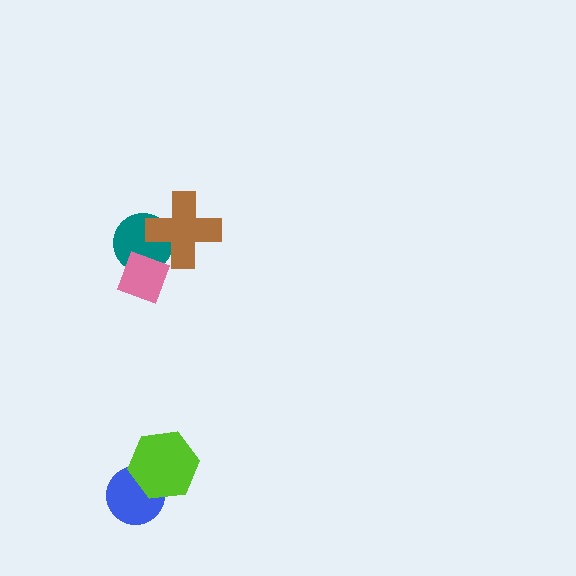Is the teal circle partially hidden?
Yes, it is partially covered by another shape.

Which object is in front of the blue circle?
The lime hexagon is in front of the blue circle.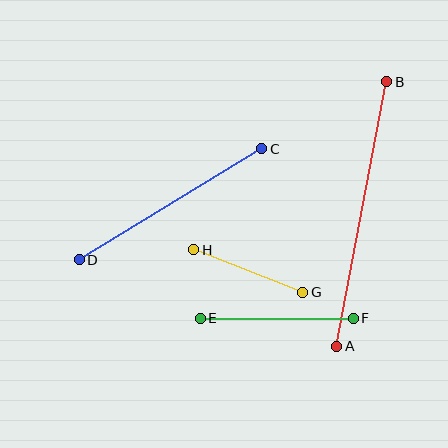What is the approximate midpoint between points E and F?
The midpoint is at approximately (277, 318) pixels.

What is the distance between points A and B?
The distance is approximately 269 pixels.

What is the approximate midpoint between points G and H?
The midpoint is at approximately (248, 271) pixels.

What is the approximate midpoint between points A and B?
The midpoint is at approximately (362, 214) pixels.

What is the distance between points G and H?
The distance is approximately 117 pixels.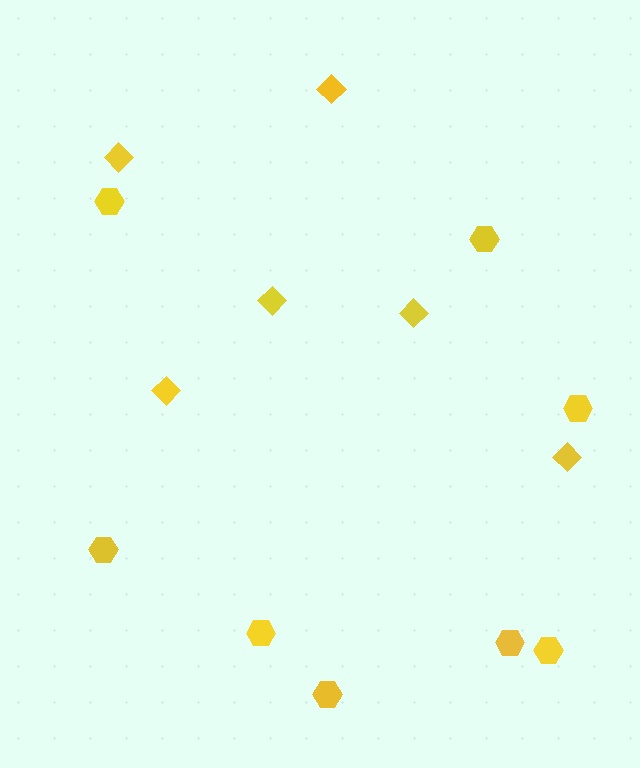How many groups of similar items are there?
There are 2 groups: one group of hexagons (8) and one group of diamonds (6).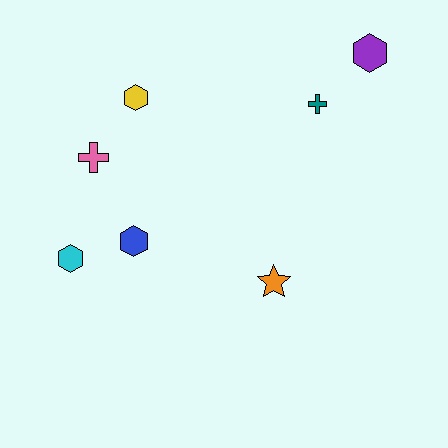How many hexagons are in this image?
There are 4 hexagons.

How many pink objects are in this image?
There is 1 pink object.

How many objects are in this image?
There are 7 objects.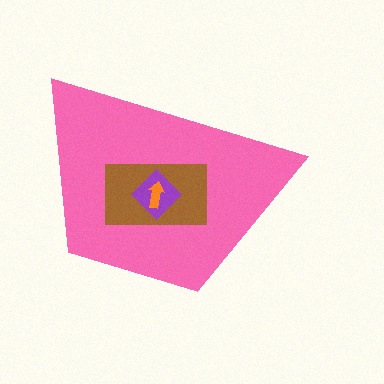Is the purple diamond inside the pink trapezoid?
Yes.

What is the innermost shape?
The orange arrow.